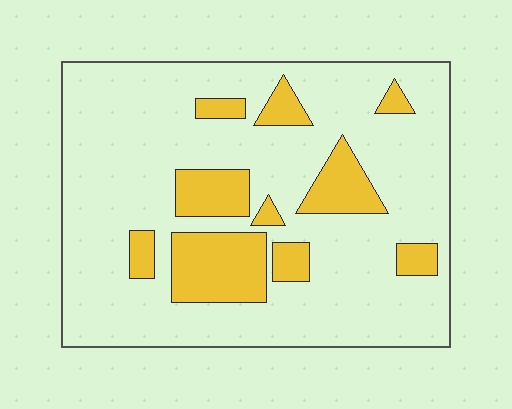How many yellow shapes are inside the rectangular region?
10.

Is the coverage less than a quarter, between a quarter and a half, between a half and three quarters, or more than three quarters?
Less than a quarter.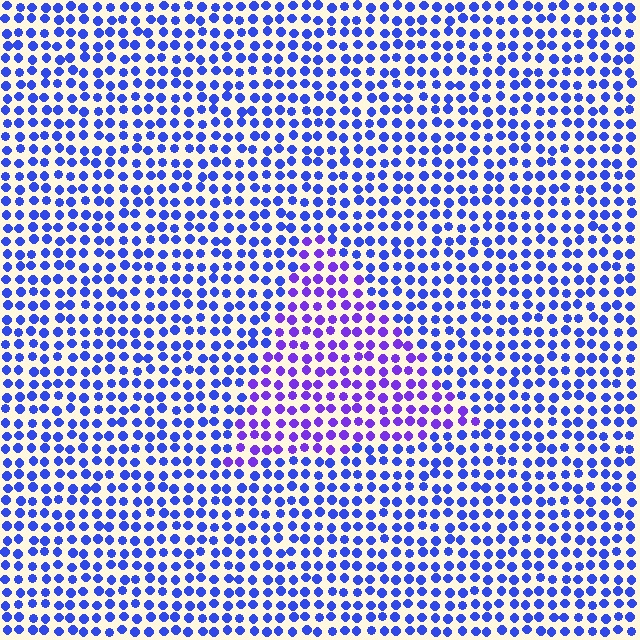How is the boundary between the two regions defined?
The boundary is defined purely by a slight shift in hue (about 32 degrees). Spacing, size, and orientation are identical on both sides.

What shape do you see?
I see a triangle.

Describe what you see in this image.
The image is filled with small blue elements in a uniform arrangement. A triangle-shaped region is visible where the elements are tinted to a slightly different hue, forming a subtle color boundary.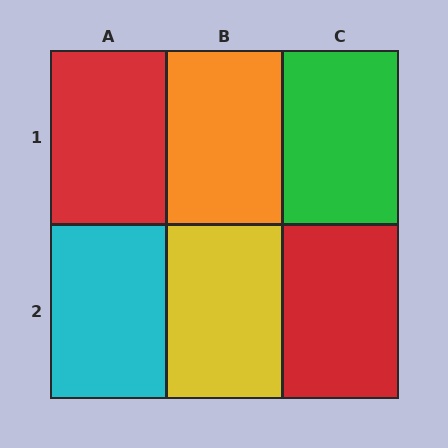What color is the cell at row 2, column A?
Cyan.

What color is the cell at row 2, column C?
Red.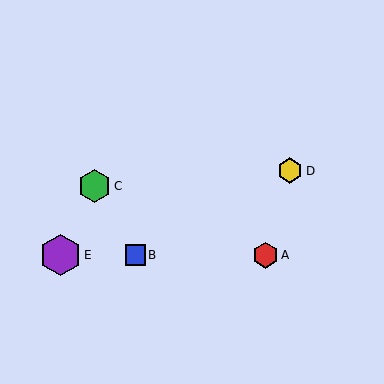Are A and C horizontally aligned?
No, A is at y≈255 and C is at y≈186.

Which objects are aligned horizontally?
Objects A, B, E are aligned horizontally.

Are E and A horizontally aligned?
Yes, both are at y≈255.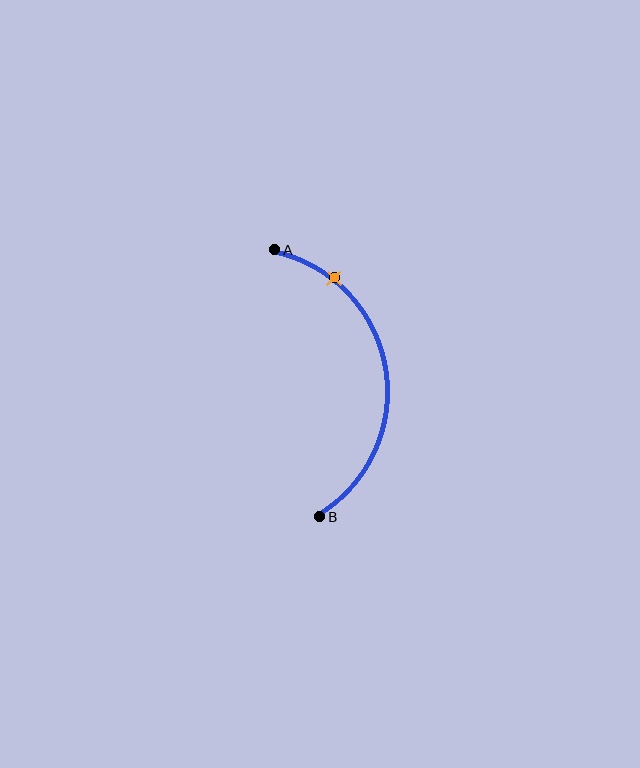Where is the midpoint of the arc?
The arc midpoint is the point on the curve farthest from the straight line joining A and B. It sits to the right of that line.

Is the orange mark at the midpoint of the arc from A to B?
No. The orange mark lies on the arc but is closer to endpoint A. The arc midpoint would be at the point on the curve equidistant along the arc from both A and B.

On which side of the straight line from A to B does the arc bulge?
The arc bulges to the right of the straight line connecting A and B.